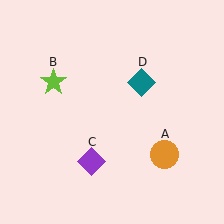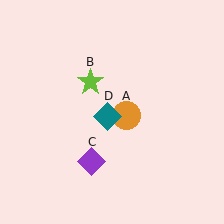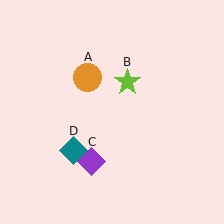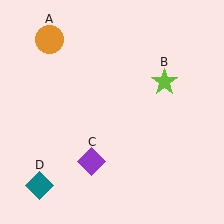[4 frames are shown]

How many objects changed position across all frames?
3 objects changed position: orange circle (object A), lime star (object B), teal diamond (object D).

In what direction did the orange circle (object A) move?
The orange circle (object A) moved up and to the left.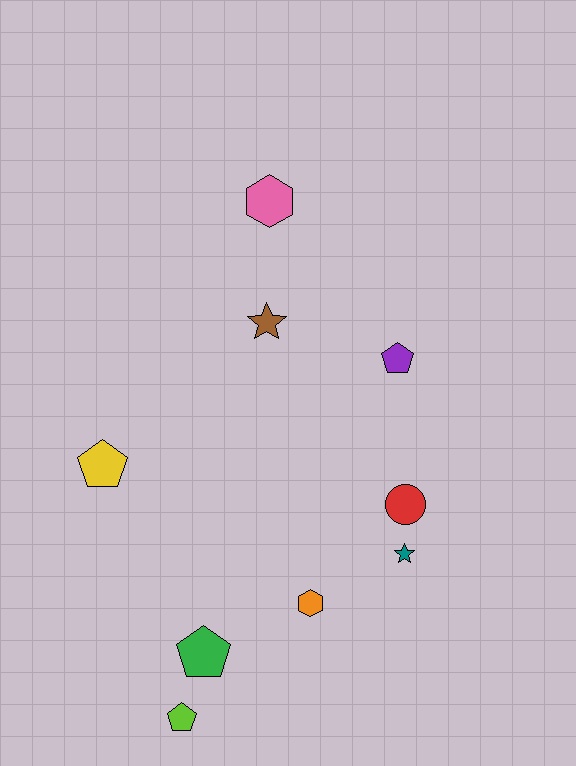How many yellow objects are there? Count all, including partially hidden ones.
There is 1 yellow object.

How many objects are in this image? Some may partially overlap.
There are 9 objects.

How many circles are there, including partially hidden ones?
There is 1 circle.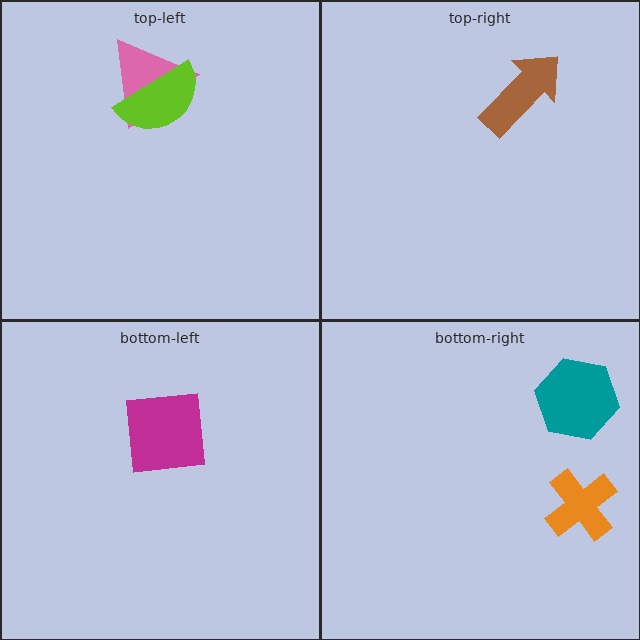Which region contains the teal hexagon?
The bottom-right region.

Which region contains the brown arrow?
The top-right region.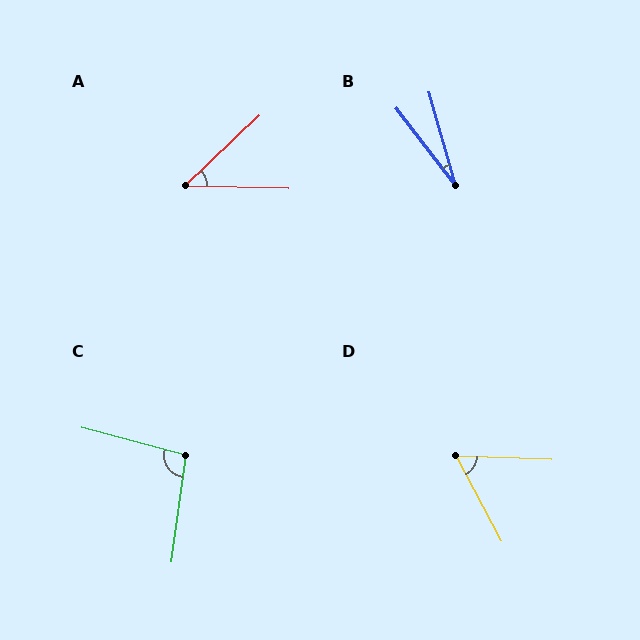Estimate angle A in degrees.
Approximately 45 degrees.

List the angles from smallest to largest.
B (22°), A (45°), D (59°), C (97°).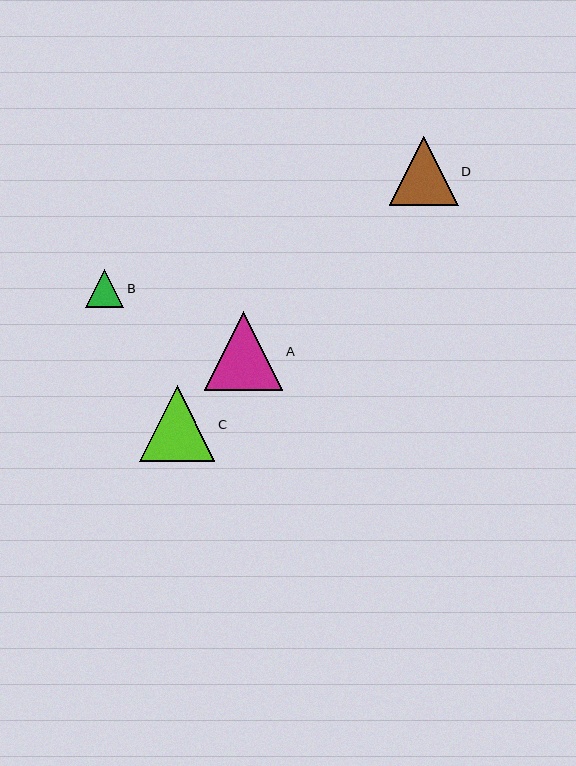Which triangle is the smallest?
Triangle B is the smallest with a size of approximately 38 pixels.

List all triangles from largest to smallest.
From largest to smallest: A, C, D, B.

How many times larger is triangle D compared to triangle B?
Triangle D is approximately 1.8 times the size of triangle B.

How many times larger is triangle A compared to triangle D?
Triangle A is approximately 1.1 times the size of triangle D.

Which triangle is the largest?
Triangle A is the largest with a size of approximately 78 pixels.